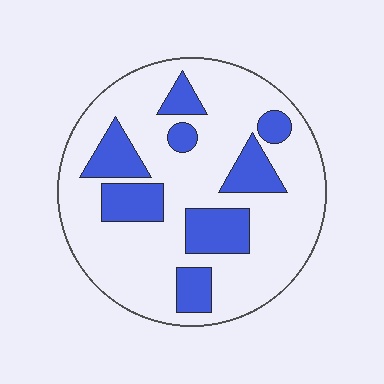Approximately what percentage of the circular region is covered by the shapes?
Approximately 25%.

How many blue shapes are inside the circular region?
8.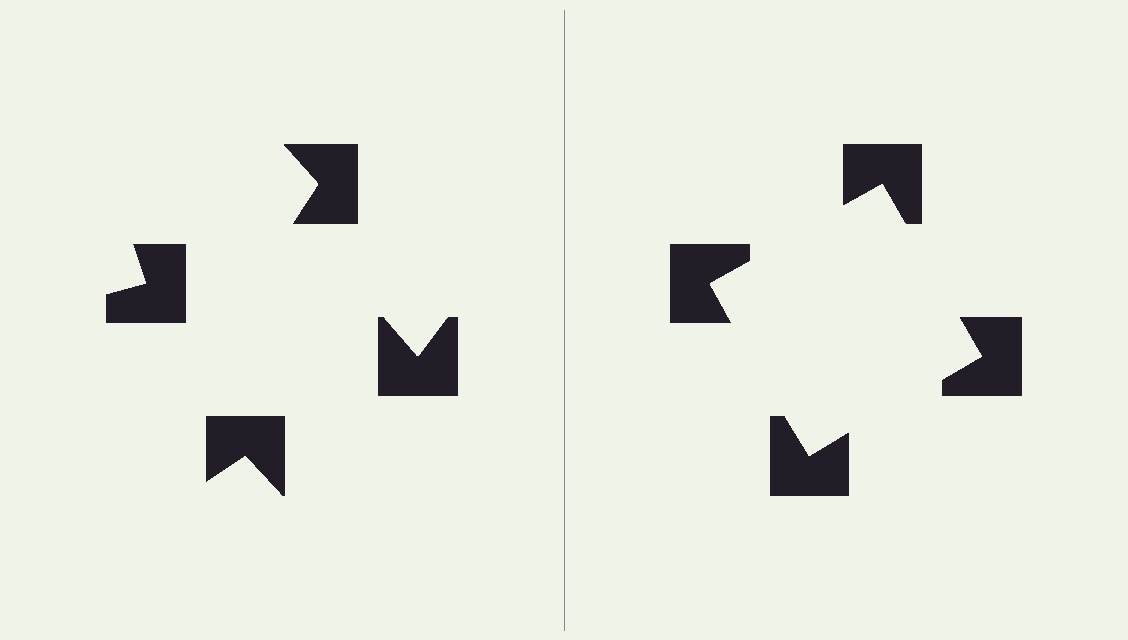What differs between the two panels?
The notched squares are positioned identically on both sides; only the wedge orientations differ. On the right they align to a square; on the left they are misaligned.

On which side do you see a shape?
An illusory square appears on the right side. On the left side the wedge cuts are rotated, so no coherent shape forms.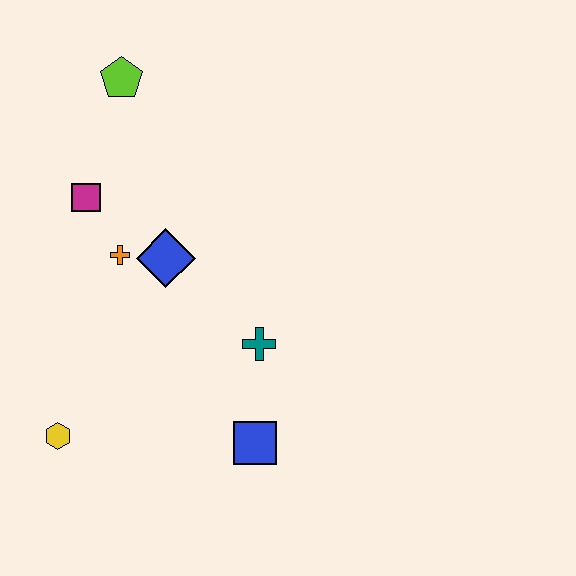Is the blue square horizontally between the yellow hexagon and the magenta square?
No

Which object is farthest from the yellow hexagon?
The lime pentagon is farthest from the yellow hexagon.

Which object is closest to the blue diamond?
The orange cross is closest to the blue diamond.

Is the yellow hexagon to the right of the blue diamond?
No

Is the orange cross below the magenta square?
Yes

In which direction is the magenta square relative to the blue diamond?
The magenta square is to the left of the blue diamond.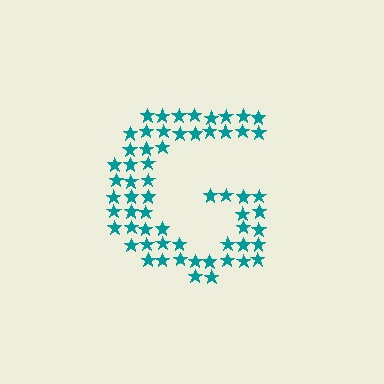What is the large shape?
The large shape is the letter G.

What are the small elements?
The small elements are stars.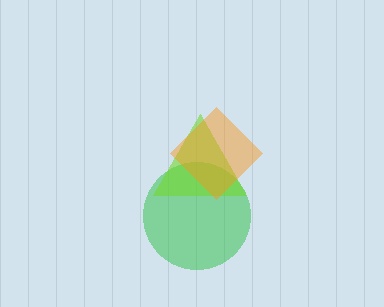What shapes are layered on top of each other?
The layered shapes are: a green circle, a lime triangle, an orange diamond.